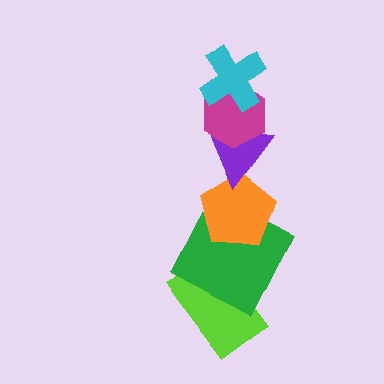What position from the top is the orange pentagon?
The orange pentagon is 4th from the top.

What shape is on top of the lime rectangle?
The green square is on top of the lime rectangle.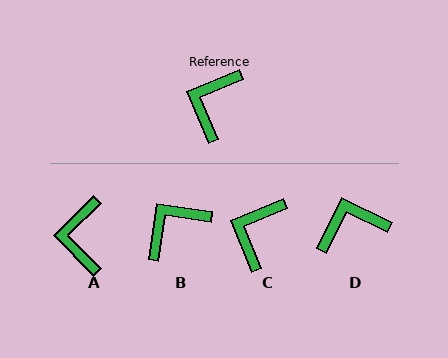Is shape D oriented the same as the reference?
No, it is off by about 48 degrees.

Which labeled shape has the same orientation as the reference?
C.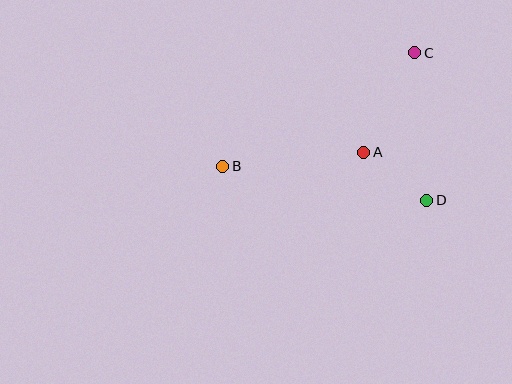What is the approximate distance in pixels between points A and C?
The distance between A and C is approximately 112 pixels.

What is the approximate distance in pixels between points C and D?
The distance between C and D is approximately 148 pixels.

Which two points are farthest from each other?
Points B and C are farthest from each other.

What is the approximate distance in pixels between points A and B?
The distance between A and B is approximately 142 pixels.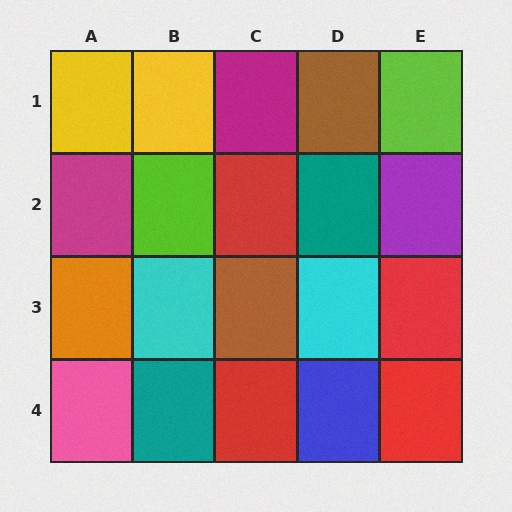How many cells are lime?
2 cells are lime.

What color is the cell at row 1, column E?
Lime.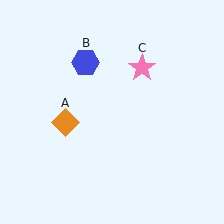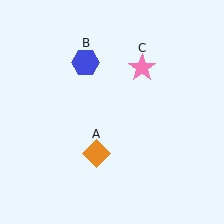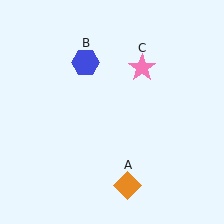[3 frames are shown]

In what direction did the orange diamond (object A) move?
The orange diamond (object A) moved down and to the right.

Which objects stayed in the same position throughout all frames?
Blue hexagon (object B) and pink star (object C) remained stationary.